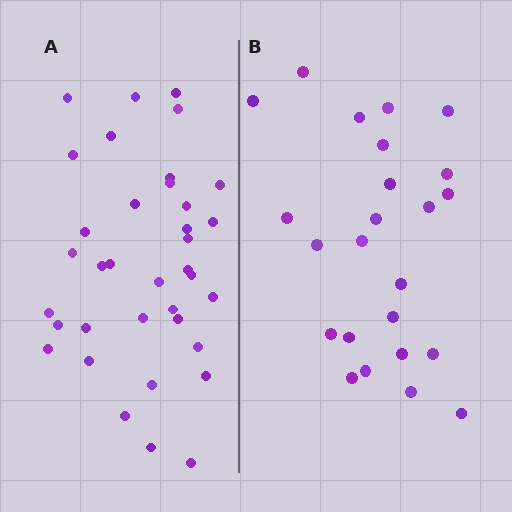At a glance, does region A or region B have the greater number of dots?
Region A (the left region) has more dots.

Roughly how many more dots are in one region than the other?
Region A has roughly 12 or so more dots than region B.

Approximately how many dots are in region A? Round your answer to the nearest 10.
About 40 dots. (The exact count is 36, which rounds to 40.)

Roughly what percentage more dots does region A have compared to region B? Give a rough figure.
About 50% more.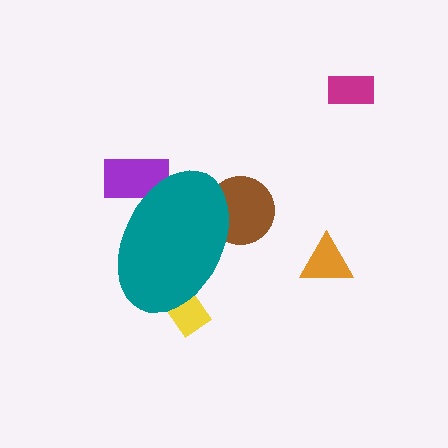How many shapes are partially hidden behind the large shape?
3 shapes are partially hidden.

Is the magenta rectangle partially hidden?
No, the magenta rectangle is fully visible.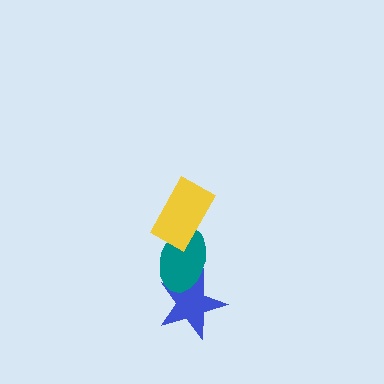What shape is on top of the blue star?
The teal ellipse is on top of the blue star.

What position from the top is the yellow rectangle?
The yellow rectangle is 1st from the top.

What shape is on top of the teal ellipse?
The yellow rectangle is on top of the teal ellipse.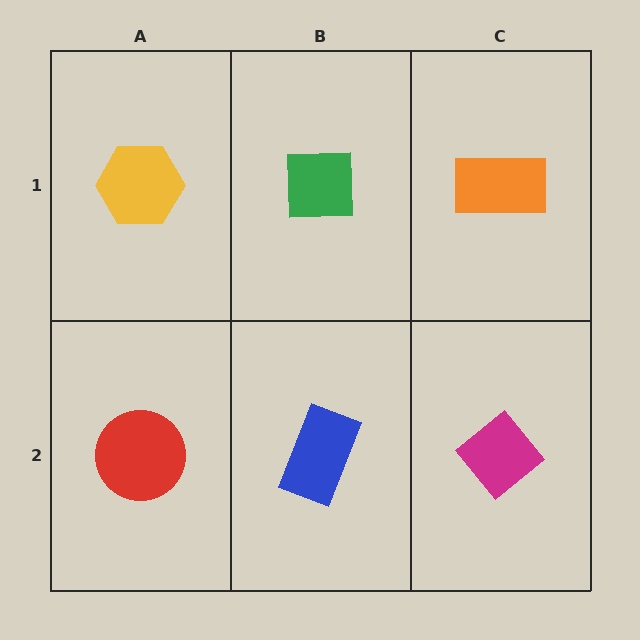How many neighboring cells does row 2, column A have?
2.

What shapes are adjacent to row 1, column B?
A blue rectangle (row 2, column B), a yellow hexagon (row 1, column A), an orange rectangle (row 1, column C).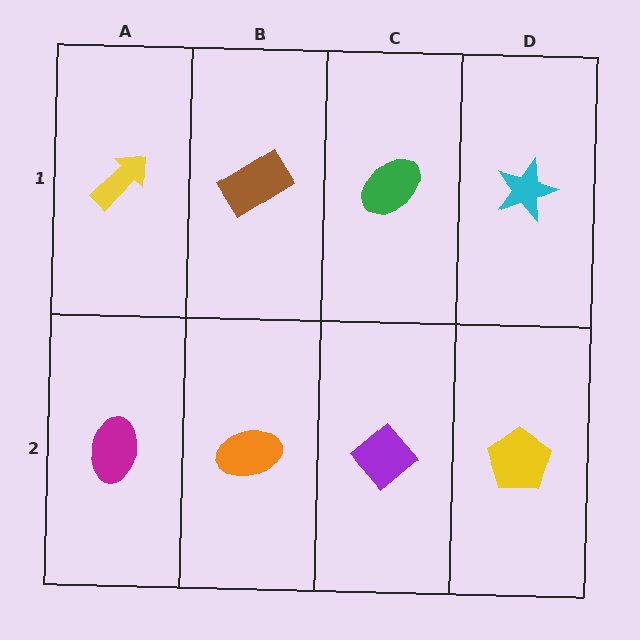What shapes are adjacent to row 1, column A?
A magenta ellipse (row 2, column A), a brown rectangle (row 1, column B).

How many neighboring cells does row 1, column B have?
3.